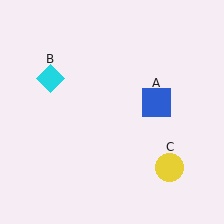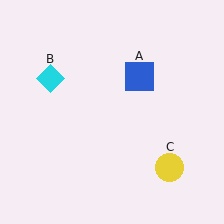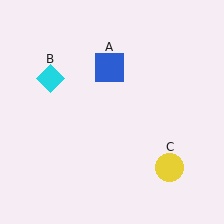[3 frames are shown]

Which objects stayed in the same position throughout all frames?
Cyan diamond (object B) and yellow circle (object C) remained stationary.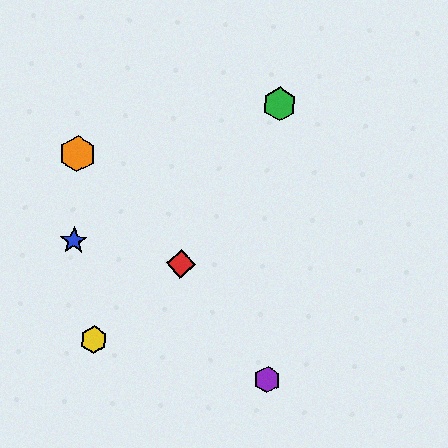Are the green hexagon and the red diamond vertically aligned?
No, the green hexagon is at x≈280 and the red diamond is at x≈181.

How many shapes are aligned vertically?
2 shapes (the green hexagon, the purple hexagon) are aligned vertically.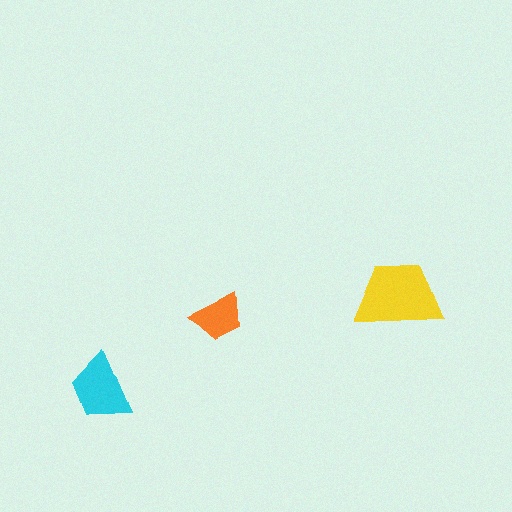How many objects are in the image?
There are 3 objects in the image.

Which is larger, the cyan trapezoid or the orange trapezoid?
The cyan one.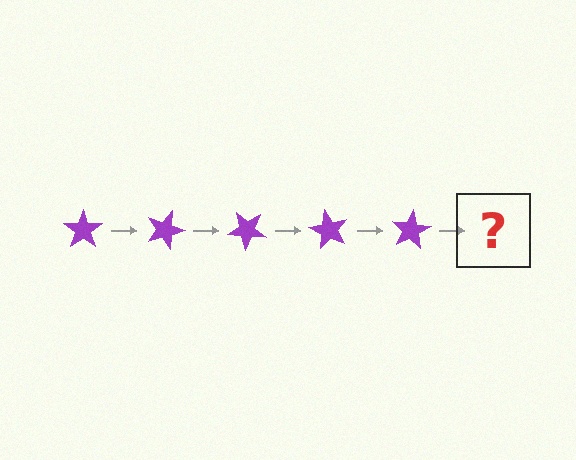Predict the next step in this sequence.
The next step is a purple star rotated 100 degrees.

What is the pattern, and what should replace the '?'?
The pattern is that the star rotates 20 degrees each step. The '?' should be a purple star rotated 100 degrees.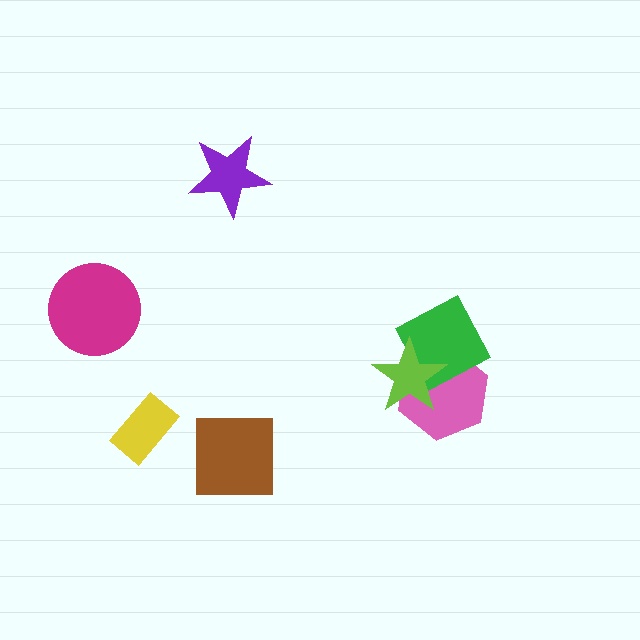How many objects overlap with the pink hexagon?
2 objects overlap with the pink hexagon.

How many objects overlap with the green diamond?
2 objects overlap with the green diamond.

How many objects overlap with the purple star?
0 objects overlap with the purple star.